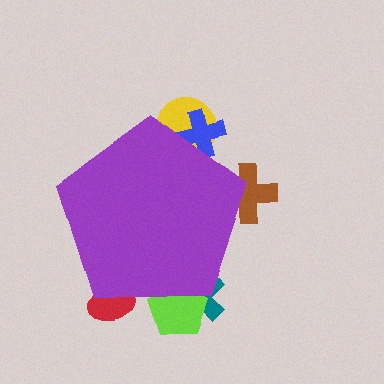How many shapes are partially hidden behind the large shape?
6 shapes are partially hidden.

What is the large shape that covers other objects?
A purple pentagon.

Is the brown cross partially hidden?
Yes, the brown cross is partially hidden behind the purple pentagon.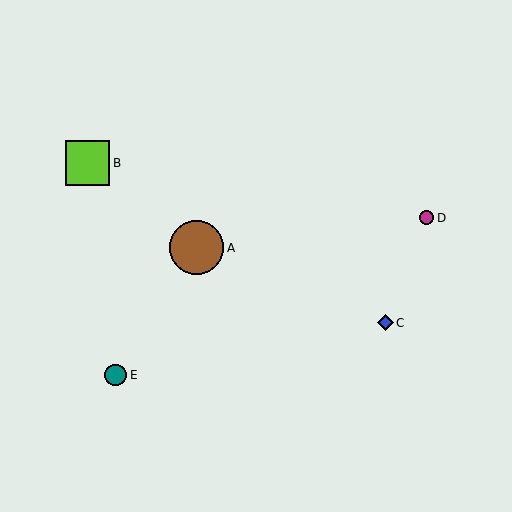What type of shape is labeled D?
Shape D is a magenta circle.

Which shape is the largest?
The brown circle (labeled A) is the largest.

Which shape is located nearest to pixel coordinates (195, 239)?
The brown circle (labeled A) at (197, 248) is nearest to that location.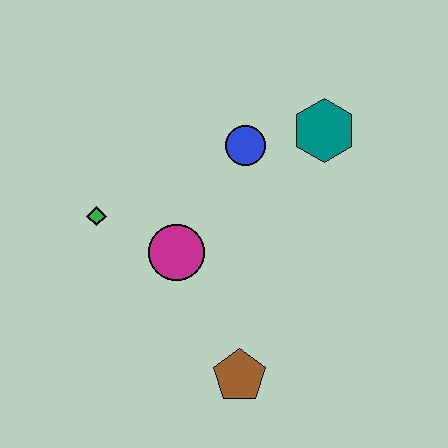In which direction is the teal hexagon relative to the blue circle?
The teal hexagon is to the right of the blue circle.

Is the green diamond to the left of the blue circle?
Yes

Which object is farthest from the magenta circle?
The teal hexagon is farthest from the magenta circle.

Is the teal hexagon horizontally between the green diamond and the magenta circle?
No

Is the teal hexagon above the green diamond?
Yes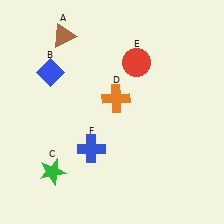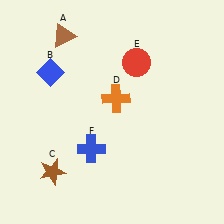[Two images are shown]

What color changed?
The star (C) changed from green in Image 1 to brown in Image 2.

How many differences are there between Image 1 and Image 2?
There is 1 difference between the two images.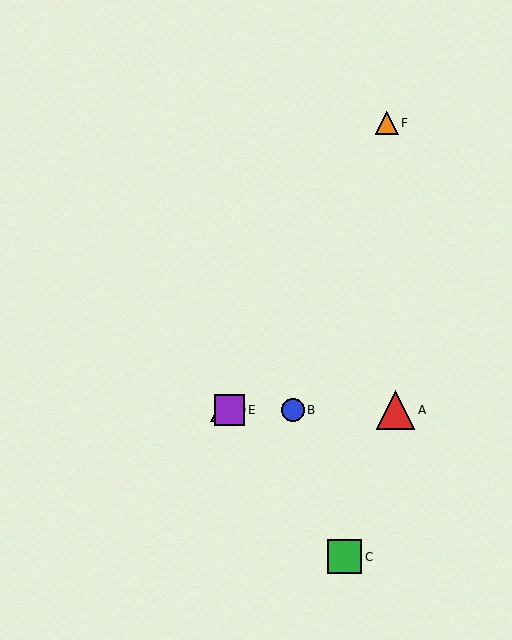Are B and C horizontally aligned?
No, B is at y≈410 and C is at y≈557.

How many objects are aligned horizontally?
4 objects (A, B, D, E) are aligned horizontally.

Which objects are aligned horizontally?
Objects A, B, D, E are aligned horizontally.